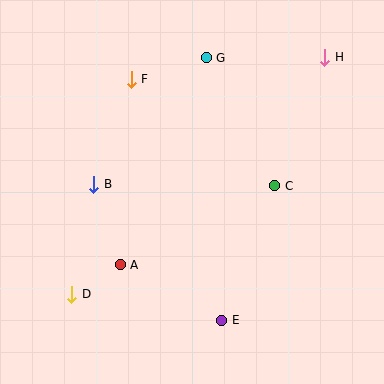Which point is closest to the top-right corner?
Point H is closest to the top-right corner.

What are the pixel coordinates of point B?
Point B is at (94, 184).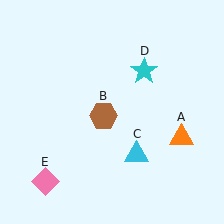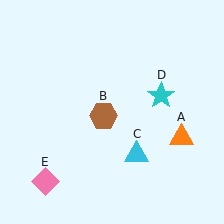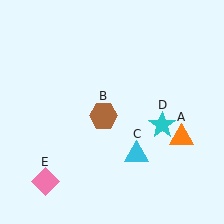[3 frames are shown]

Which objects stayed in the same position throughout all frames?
Orange triangle (object A) and brown hexagon (object B) and cyan triangle (object C) and pink diamond (object E) remained stationary.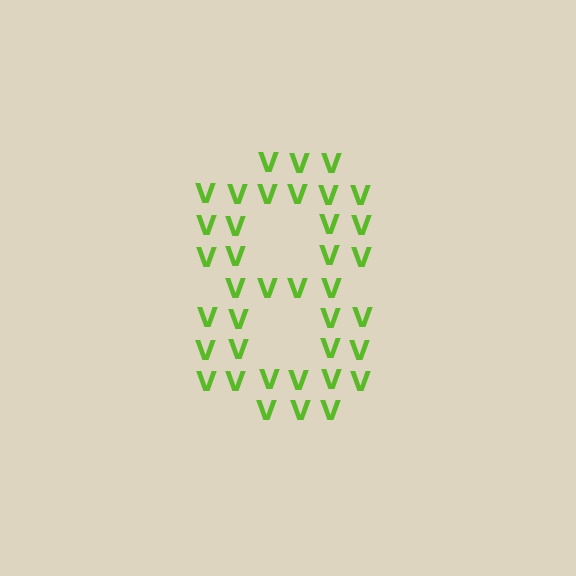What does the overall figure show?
The overall figure shows the digit 8.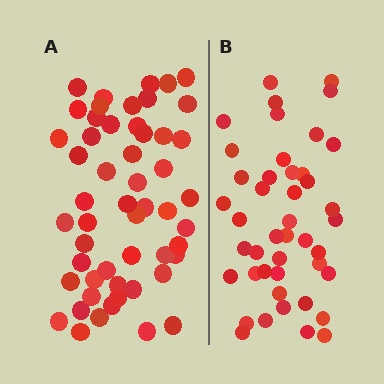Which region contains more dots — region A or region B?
Region A (the left region) has more dots.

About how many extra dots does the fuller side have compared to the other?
Region A has roughly 8 or so more dots than region B.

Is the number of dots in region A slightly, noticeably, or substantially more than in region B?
Region A has only slightly more — the two regions are fairly close. The ratio is roughly 1.2 to 1.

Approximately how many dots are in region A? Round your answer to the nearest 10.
About 50 dots. (The exact count is 53, which rounds to 50.)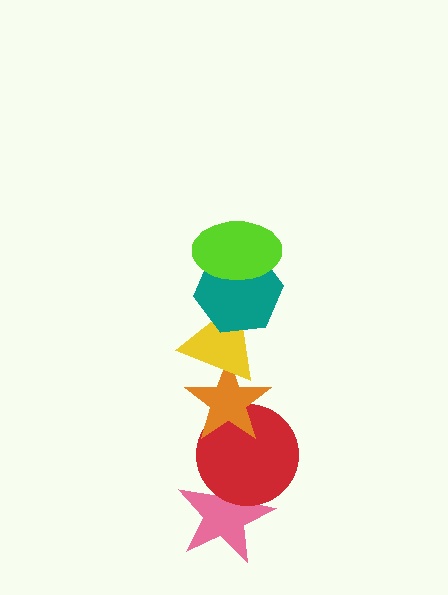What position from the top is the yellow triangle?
The yellow triangle is 3rd from the top.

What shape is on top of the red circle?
The orange star is on top of the red circle.